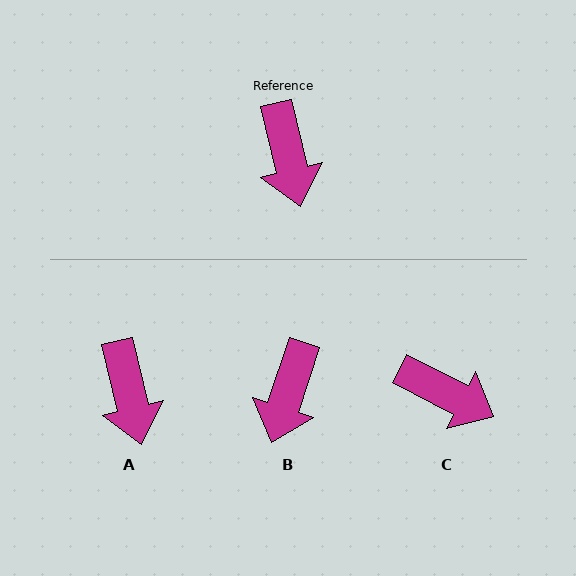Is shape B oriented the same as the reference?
No, it is off by about 31 degrees.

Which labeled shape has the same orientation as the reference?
A.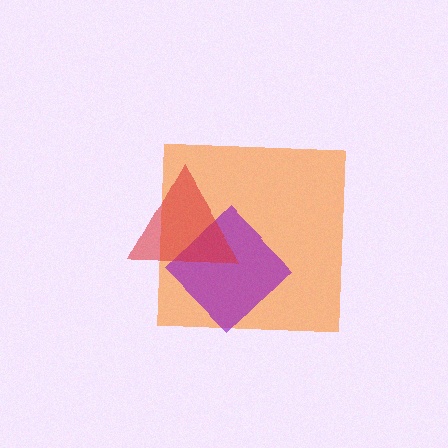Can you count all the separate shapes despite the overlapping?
Yes, there are 3 separate shapes.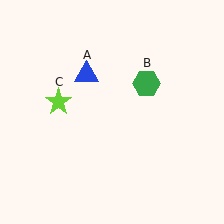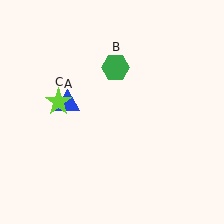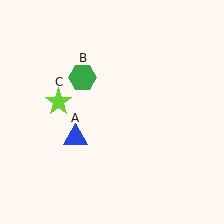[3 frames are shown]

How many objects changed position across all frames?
2 objects changed position: blue triangle (object A), green hexagon (object B).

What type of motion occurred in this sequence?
The blue triangle (object A), green hexagon (object B) rotated counterclockwise around the center of the scene.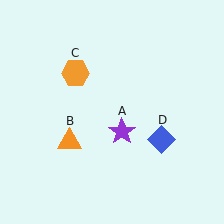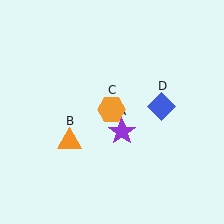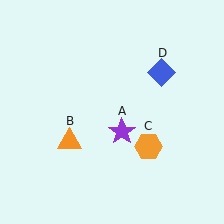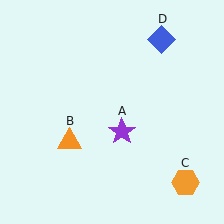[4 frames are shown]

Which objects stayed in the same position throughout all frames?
Purple star (object A) and orange triangle (object B) remained stationary.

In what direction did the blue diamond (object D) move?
The blue diamond (object D) moved up.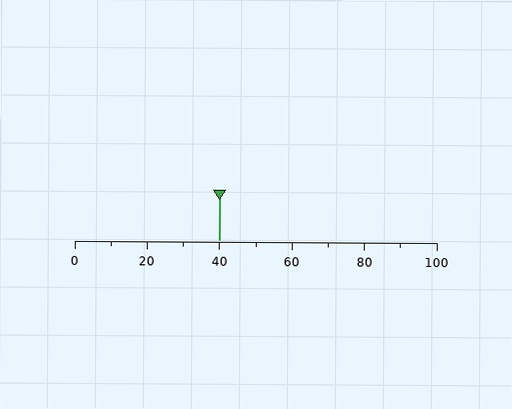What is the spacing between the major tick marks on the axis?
The major ticks are spaced 20 apart.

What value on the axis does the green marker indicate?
The marker indicates approximately 40.